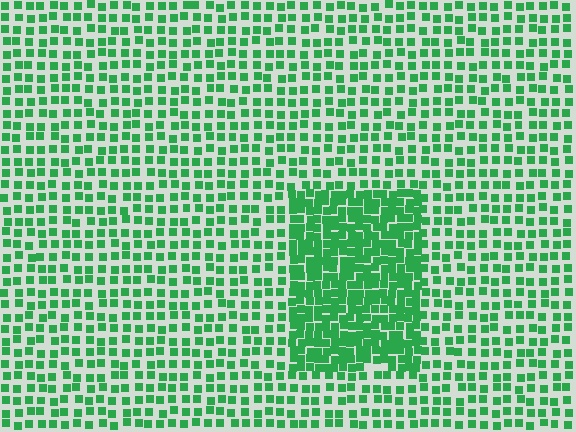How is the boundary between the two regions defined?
The boundary is defined by a change in element density (approximately 2.1x ratio). All elements are the same color, size, and shape.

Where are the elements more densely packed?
The elements are more densely packed inside the rectangle boundary.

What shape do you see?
I see a rectangle.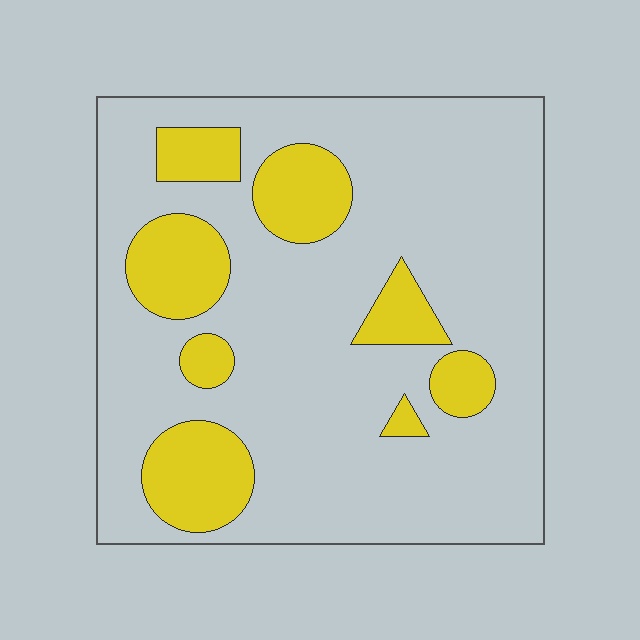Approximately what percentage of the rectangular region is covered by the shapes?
Approximately 20%.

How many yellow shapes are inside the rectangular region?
8.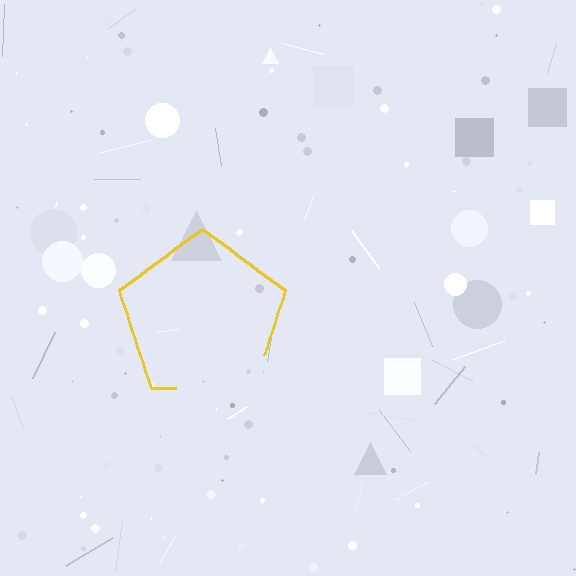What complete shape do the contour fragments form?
The contour fragments form a pentagon.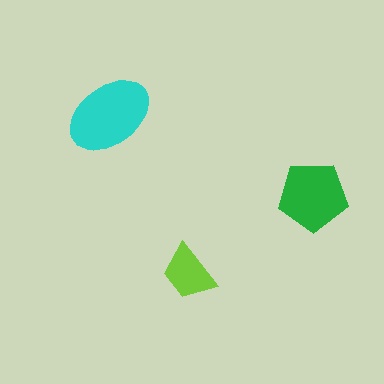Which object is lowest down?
The lime trapezoid is bottommost.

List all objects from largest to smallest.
The cyan ellipse, the green pentagon, the lime trapezoid.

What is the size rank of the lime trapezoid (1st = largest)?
3rd.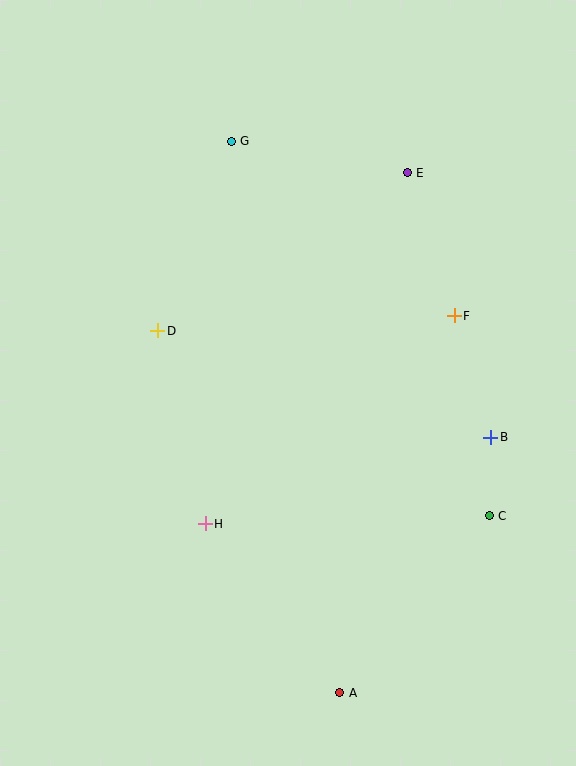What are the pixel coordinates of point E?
Point E is at (407, 173).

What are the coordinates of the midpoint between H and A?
The midpoint between H and A is at (273, 608).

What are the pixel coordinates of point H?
Point H is at (205, 524).